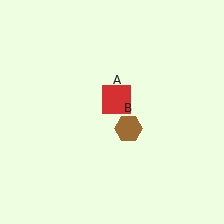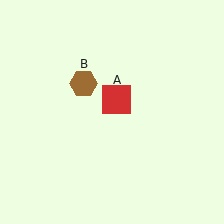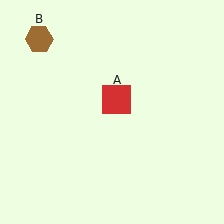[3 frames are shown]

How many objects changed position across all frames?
1 object changed position: brown hexagon (object B).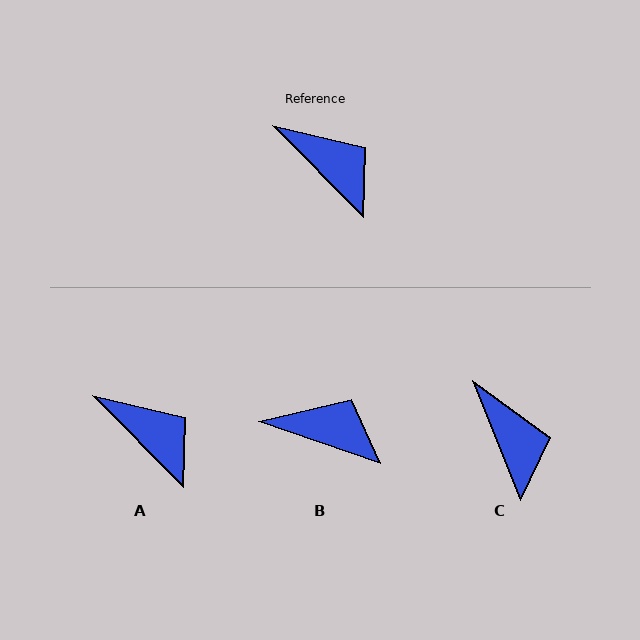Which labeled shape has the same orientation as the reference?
A.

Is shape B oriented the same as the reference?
No, it is off by about 26 degrees.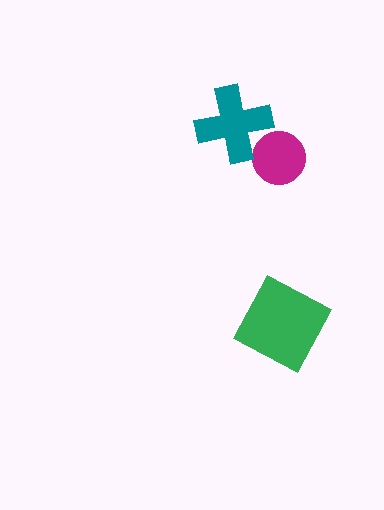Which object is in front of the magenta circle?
The teal cross is in front of the magenta circle.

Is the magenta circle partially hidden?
Yes, it is partially covered by another shape.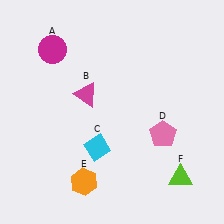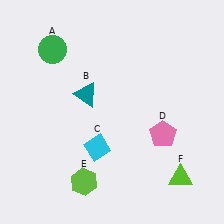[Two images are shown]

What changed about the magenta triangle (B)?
In Image 1, B is magenta. In Image 2, it changed to teal.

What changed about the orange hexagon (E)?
In Image 1, E is orange. In Image 2, it changed to lime.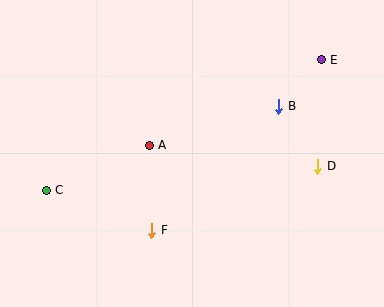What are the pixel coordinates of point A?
Point A is at (149, 145).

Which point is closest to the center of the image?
Point A at (149, 145) is closest to the center.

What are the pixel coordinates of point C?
Point C is at (46, 190).